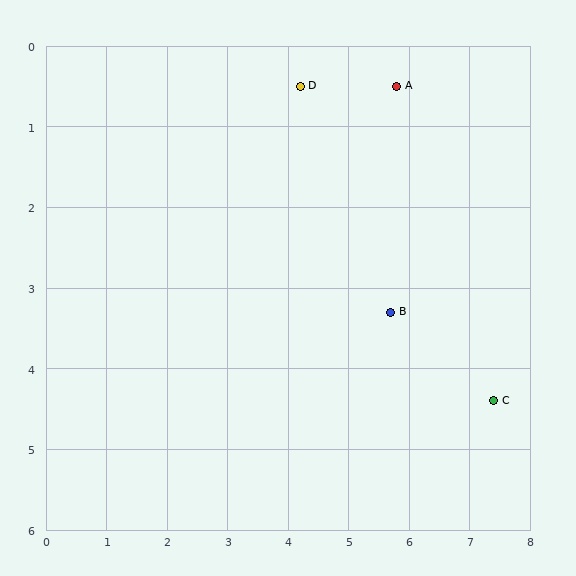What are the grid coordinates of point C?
Point C is at approximately (7.4, 4.4).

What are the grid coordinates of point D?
Point D is at approximately (4.2, 0.5).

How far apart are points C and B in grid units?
Points C and B are about 2.0 grid units apart.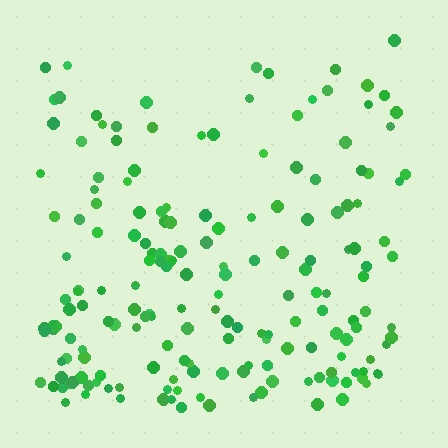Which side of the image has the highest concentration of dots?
The bottom.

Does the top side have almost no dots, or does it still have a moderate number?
Still a moderate number, just noticeably fewer than the bottom.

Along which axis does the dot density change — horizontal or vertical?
Vertical.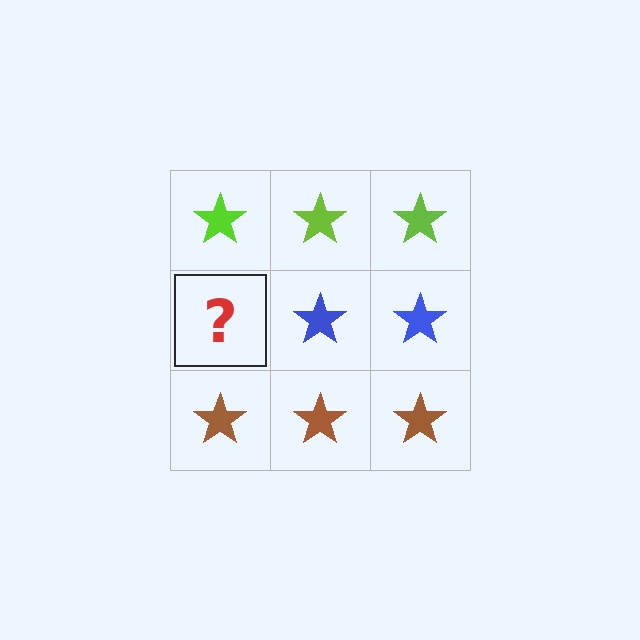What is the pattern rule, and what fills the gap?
The rule is that each row has a consistent color. The gap should be filled with a blue star.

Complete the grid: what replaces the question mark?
The question mark should be replaced with a blue star.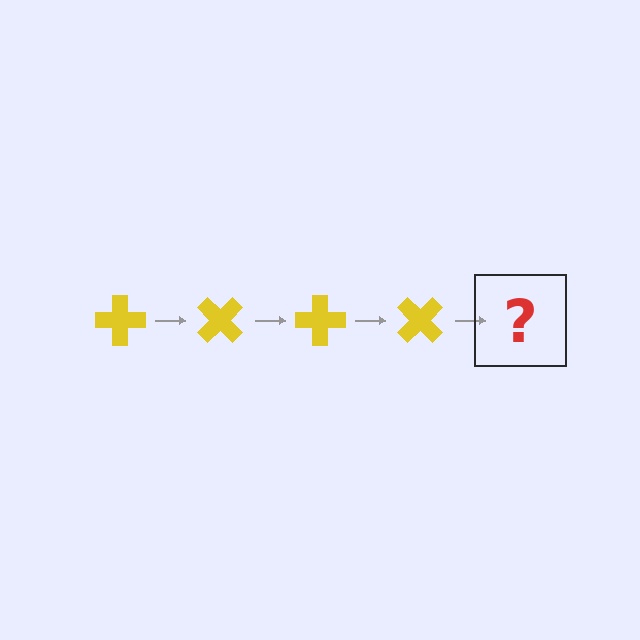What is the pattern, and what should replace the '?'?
The pattern is that the cross rotates 45 degrees each step. The '?' should be a yellow cross rotated 180 degrees.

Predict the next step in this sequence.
The next step is a yellow cross rotated 180 degrees.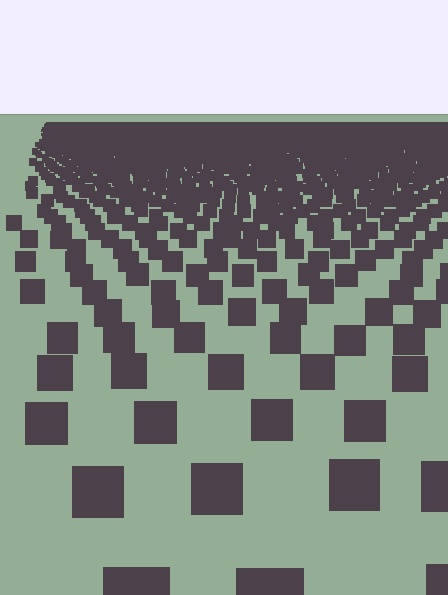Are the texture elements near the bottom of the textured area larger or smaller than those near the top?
Larger. Near the bottom, elements are closer to the viewer and appear at a bigger on-screen size.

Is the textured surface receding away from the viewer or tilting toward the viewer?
The surface is receding away from the viewer. Texture elements get smaller and denser toward the top.